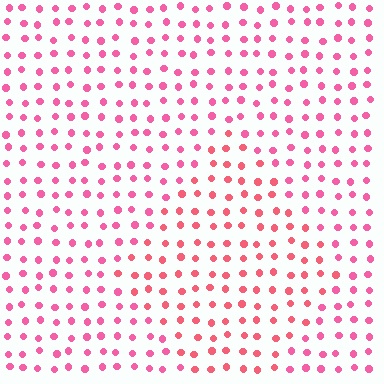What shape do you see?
I see a diamond.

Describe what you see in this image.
The image is filled with small pink elements in a uniform arrangement. A diamond-shaped region is visible where the elements are tinted to a slightly different hue, forming a subtle color boundary.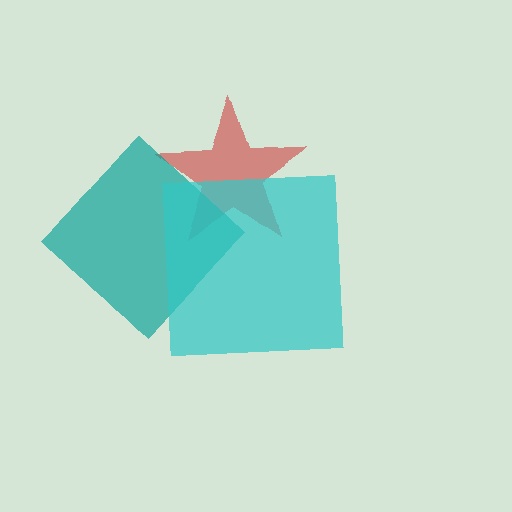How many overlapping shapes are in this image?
There are 3 overlapping shapes in the image.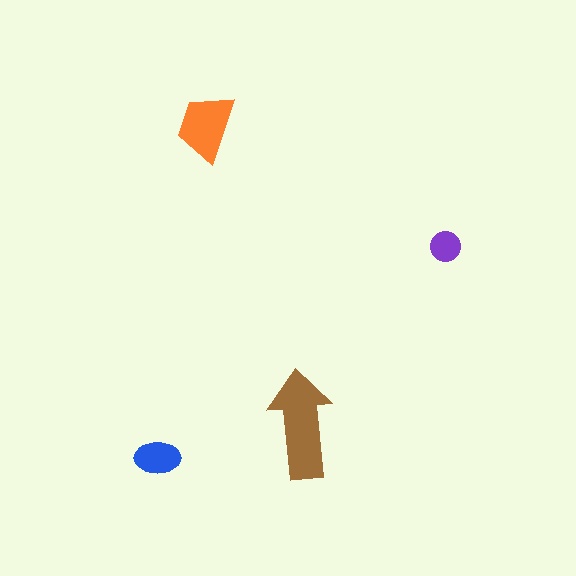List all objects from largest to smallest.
The brown arrow, the orange trapezoid, the blue ellipse, the purple circle.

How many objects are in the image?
There are 4 objects in the image.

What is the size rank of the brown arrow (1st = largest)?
1st.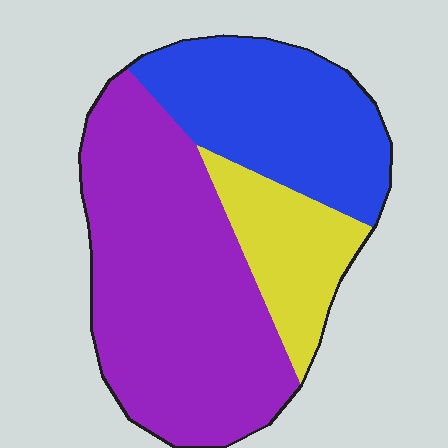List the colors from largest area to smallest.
From largest to smallest: purple, blue, yellow.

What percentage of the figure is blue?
Blue takes up between a sixth and a third of the figure.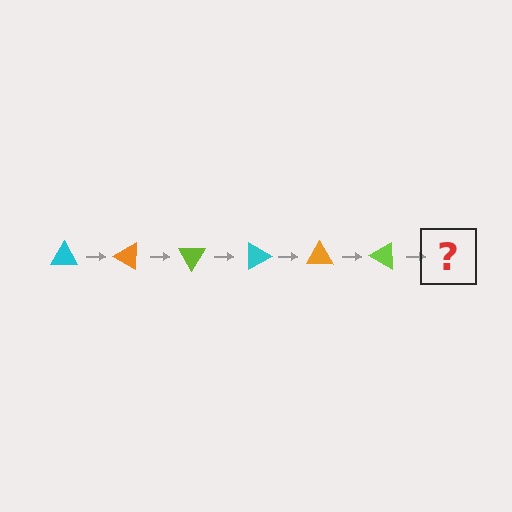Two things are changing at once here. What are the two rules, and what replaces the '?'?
The two rules are that it rotates 30 degrees each step and the color cycles through cyan, orange, and lime. The '?' should be a cyan triangle, rotated 180 degrees from the start.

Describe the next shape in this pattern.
It should be a cyan triangle, rotated 180 degrees from the start.